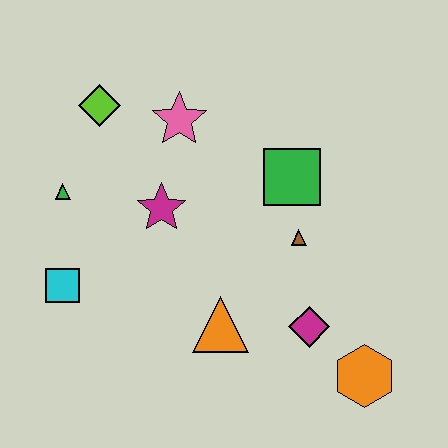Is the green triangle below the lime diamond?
Yes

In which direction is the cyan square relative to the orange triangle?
The cyan square is to the left of the orange triangle.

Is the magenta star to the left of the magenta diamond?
Yes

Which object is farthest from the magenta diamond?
The lime diamond is farthest from the magenta diamond.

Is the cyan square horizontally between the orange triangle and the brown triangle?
No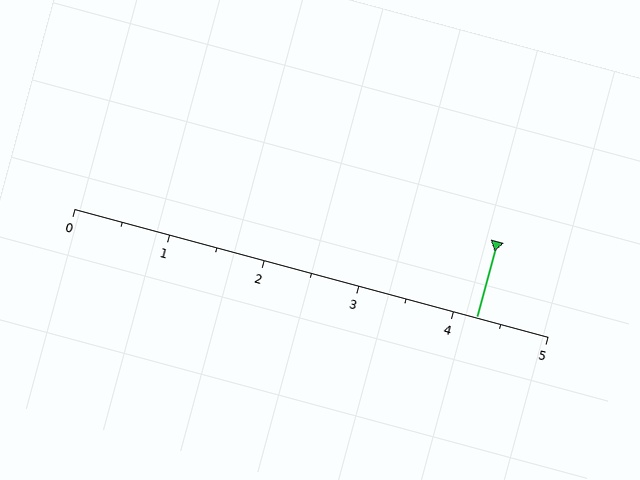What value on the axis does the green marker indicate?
The marker indicates approximately 4.2.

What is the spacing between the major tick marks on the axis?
The major ticks are spaced 1 apart.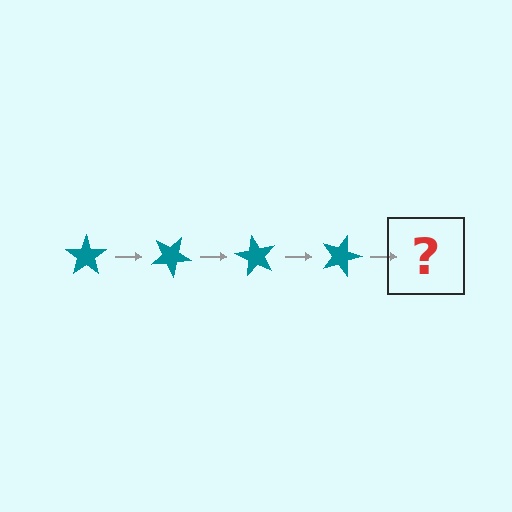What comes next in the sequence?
The next element should be a teal star rotated 120 degrees.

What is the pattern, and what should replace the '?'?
The pattern is that the star rotates 30 degrees each step. The '?' should be a teal star rotated 120 degrees.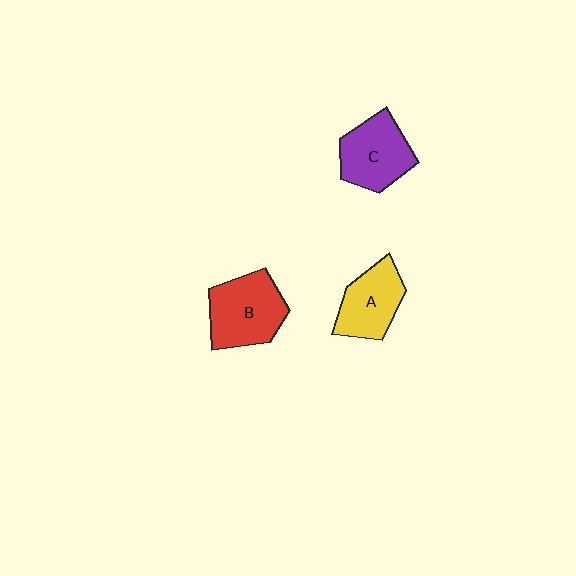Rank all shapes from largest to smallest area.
From largest to smallest: B (red), C (purple), A (yellow).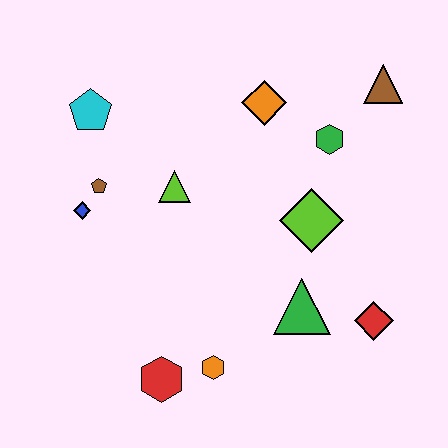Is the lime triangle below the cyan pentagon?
Yes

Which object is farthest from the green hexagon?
The red hexagon is farthest from the green hexagon.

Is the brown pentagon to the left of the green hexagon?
Yes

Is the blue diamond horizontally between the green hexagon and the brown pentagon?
No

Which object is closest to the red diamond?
The green triangle is closest to the red diamond.